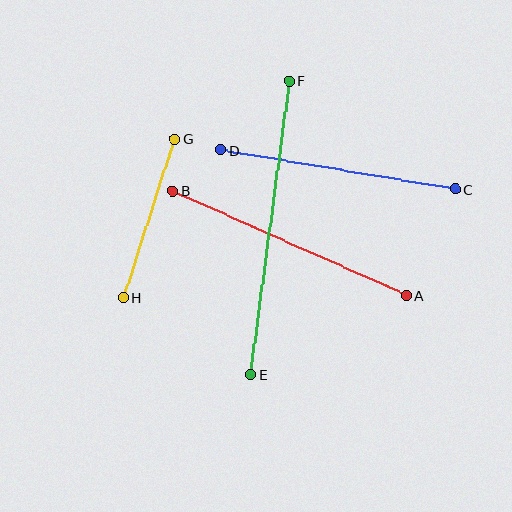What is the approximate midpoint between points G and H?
The midpoint is at approximately (149, 218) pixels.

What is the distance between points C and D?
The distance is approximately 238 pixels.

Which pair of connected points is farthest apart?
Points E and F are farthest apart.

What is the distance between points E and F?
The distance is approximately 296 pixels.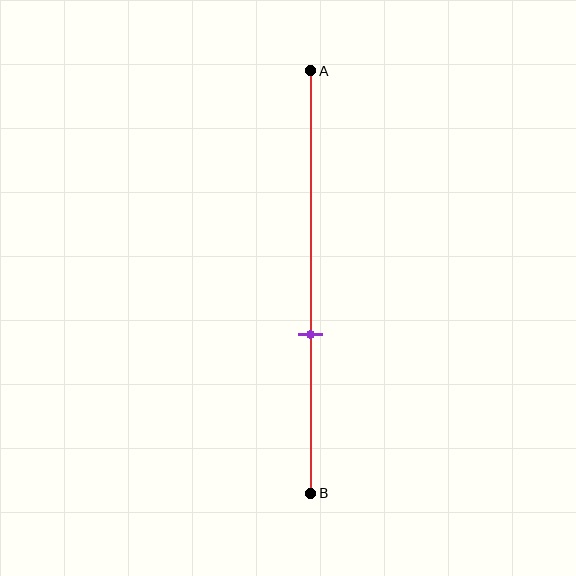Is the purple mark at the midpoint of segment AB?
No, the mark is at about 60% from A, not at the 50% midpoint.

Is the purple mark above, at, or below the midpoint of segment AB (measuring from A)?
The purple mark is below the midpoint of segment AB.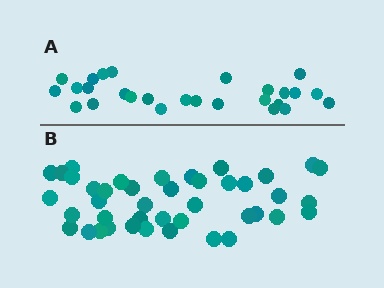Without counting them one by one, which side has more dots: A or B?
Region B (the bottom region) has more dots.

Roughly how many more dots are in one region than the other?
Region B has approximately 15 more dots than region A.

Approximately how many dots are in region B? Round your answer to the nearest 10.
About 40 dots. (The exact count is 42, which rounds to 40.)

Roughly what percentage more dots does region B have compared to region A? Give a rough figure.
About 55% more.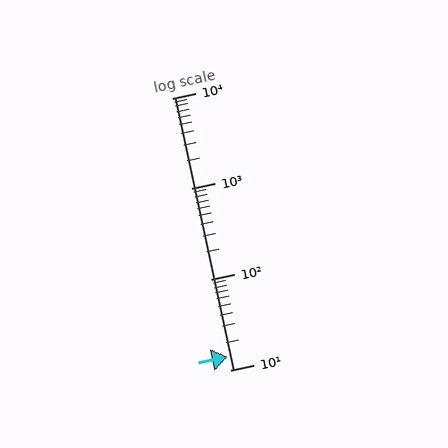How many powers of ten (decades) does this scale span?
The scale spans 3 decades, from 10 to 10000.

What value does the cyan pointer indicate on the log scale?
The pointer indicates approximately 14.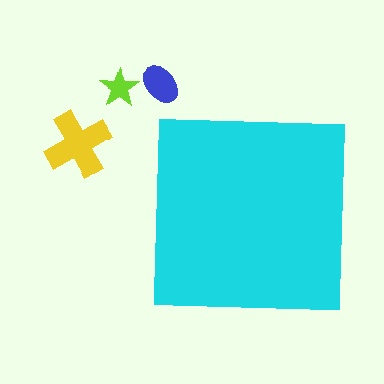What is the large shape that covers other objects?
A cyan square.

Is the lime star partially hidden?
No, the lime star is fully visible.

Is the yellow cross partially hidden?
No, the yellow cross is fully visible.